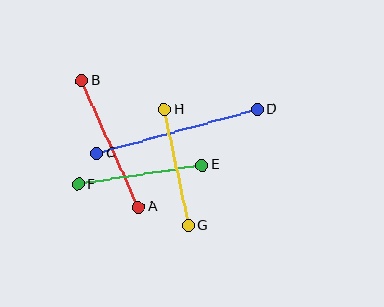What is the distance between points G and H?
The distance is approximately 119 pixels.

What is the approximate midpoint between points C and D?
The midpoint is at approximately (177, 131) pixels.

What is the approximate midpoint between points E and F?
The midpoint is at approximately (140, 175) pixels.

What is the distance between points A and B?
The distance is approximately 138 pixels.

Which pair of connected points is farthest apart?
Points C and D are farthest apart.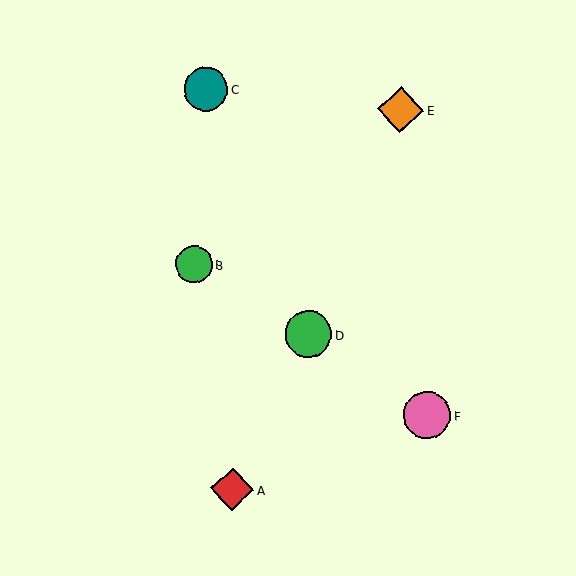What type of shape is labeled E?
Shape E is an orange diamond.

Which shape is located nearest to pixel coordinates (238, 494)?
The red diamond (labeled A) at (232, 489) is nearest to that location.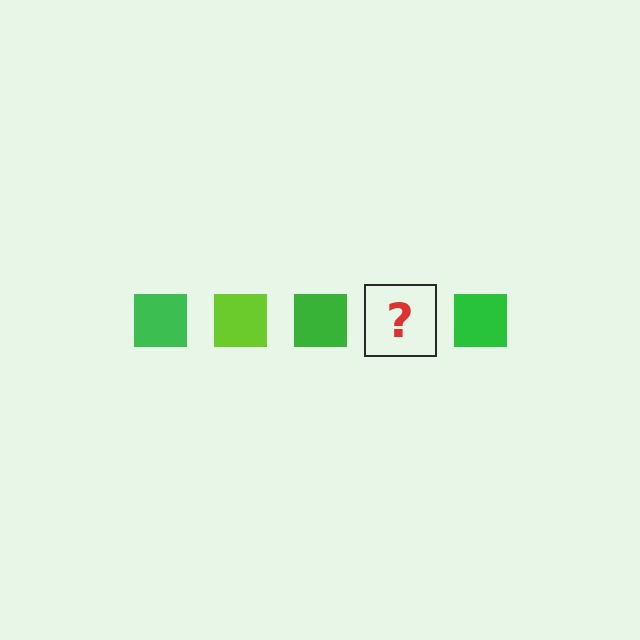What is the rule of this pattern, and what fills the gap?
The rule is that the pattern cycles through green, lime squares. The gap should be filled with a lime square.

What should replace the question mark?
The question mark should be replaced with a lime square.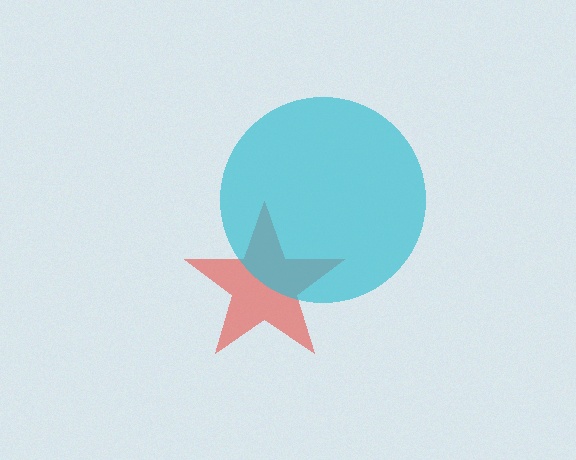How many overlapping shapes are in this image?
There are 2 overlapping shapes in the image.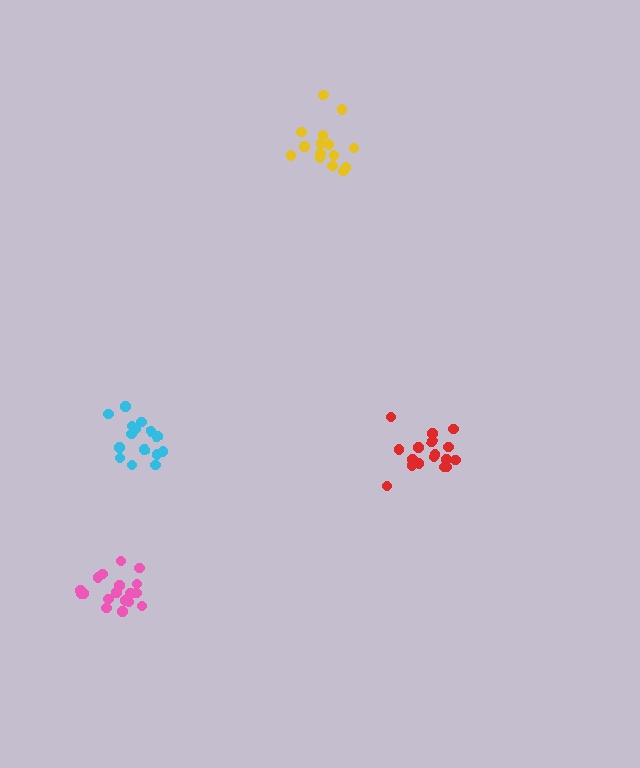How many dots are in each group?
Group 1: 15 dots, Group 2: 15 dots, Group 3: 18 dots, Group 4: 17 dots (65 total).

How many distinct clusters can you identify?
There are 4 distinct clusters.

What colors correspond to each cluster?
The clusters are colored: yellow, cyan, pink, red.